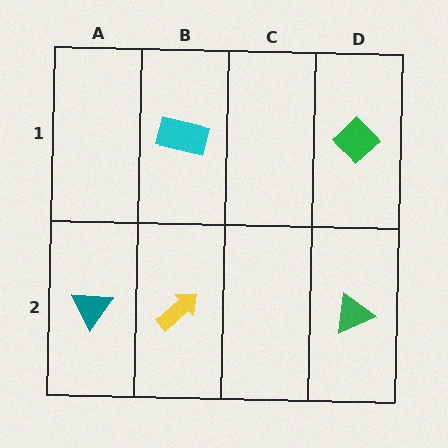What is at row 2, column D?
A green triangle.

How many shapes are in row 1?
2 shapes.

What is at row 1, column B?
A cyan rectangle.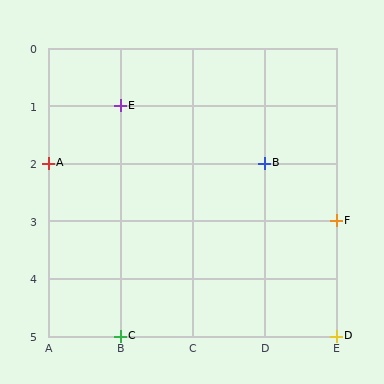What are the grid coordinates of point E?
Point E is at grid coordinates (B, 1).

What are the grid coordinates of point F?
Point F is at grid coordinates (E, 3).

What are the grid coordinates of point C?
Point C is at grid coordinates (B, 5).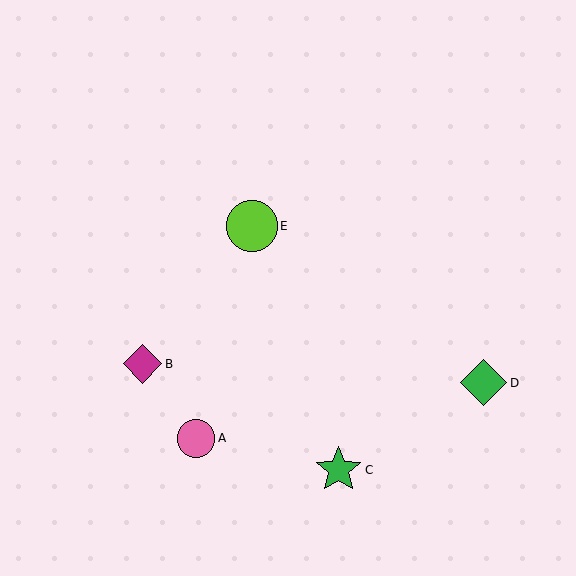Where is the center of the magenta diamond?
The center of the magenta diamond is at (143, 364).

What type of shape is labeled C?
Shape C is a green star.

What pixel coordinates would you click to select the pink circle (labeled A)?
Click at (196, 438) to select the pink circle A.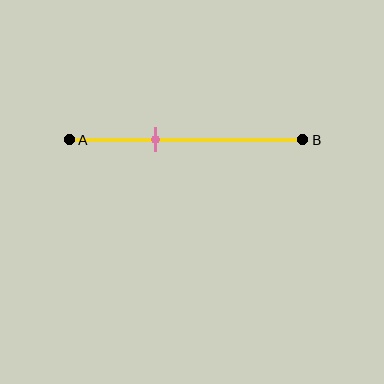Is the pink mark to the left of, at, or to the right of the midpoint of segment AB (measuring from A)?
The pink mark is to the left of the midpoint of segment AB.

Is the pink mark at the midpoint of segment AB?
No, the mark is at about 35% from A, not at the 50% midpoint.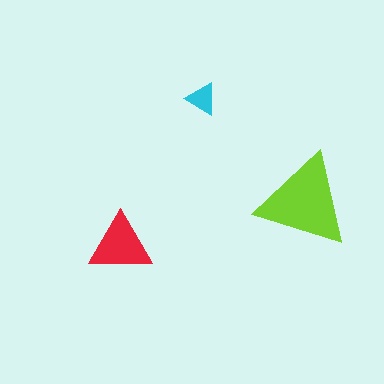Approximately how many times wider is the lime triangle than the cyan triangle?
About 3 times wider.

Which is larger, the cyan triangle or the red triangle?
The red one.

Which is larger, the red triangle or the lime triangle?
The lime one.